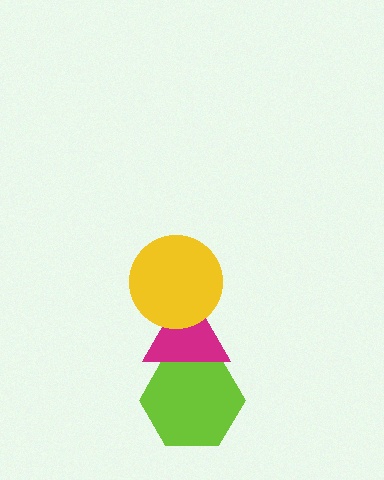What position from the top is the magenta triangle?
The magenta triangle is 2nd from the top.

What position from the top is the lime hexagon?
The lime hexagon is 3rd from the top.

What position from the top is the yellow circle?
The yellow circle is 1st from the top.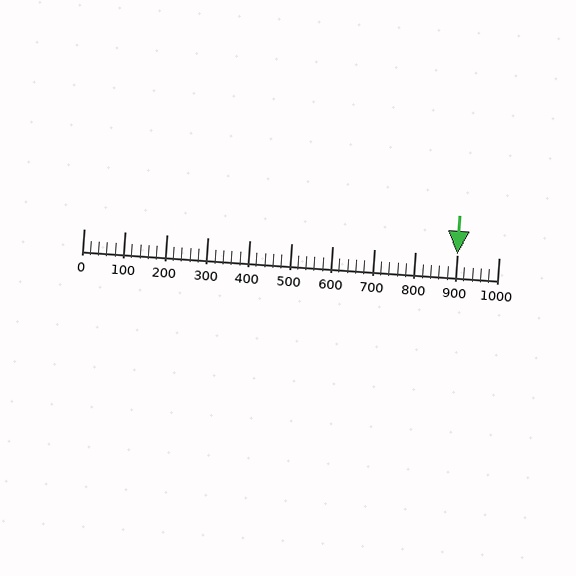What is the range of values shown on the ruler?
The ruler shows values from 0 to 1000.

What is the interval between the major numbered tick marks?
The major tick marks are spaced 100 units apart.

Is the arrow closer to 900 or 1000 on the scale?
The arrow is closer to 900.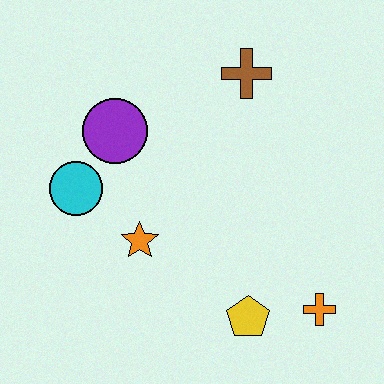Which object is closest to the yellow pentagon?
The orange cross is closest to the yellow pentagon.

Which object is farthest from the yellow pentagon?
The brown cross is farthest from the yellow pentagon.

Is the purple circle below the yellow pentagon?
No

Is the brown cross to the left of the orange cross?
Yes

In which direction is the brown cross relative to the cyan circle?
The brown cross is to the right of the cyan circle.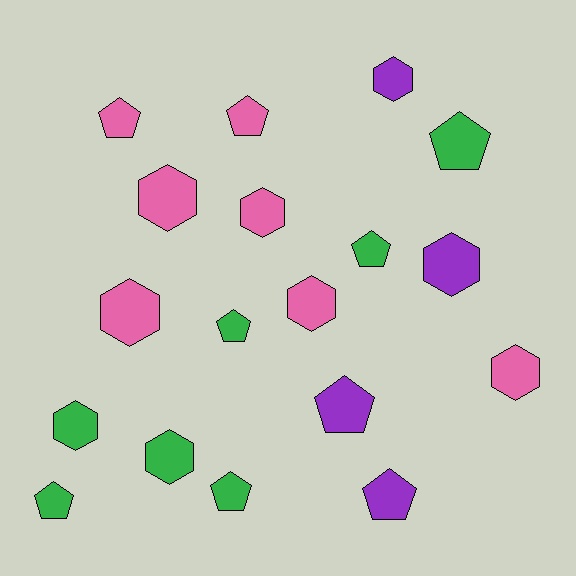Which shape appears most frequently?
Pentagon, with 9 objects.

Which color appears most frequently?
Pink, with 7 objects.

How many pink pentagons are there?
There are 2 pink pentagons.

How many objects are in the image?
There are 18 objects.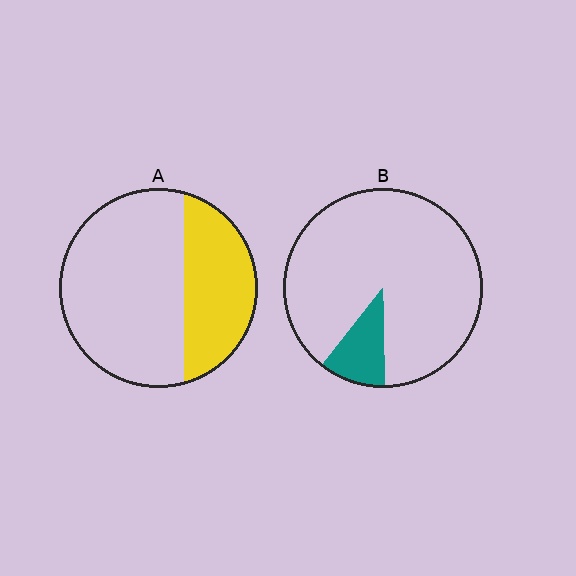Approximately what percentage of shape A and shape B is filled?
A is approximately 35% and B is approximately 10%.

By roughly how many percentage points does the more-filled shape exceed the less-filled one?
By roughly 25 percentage points (A over B).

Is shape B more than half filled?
No.